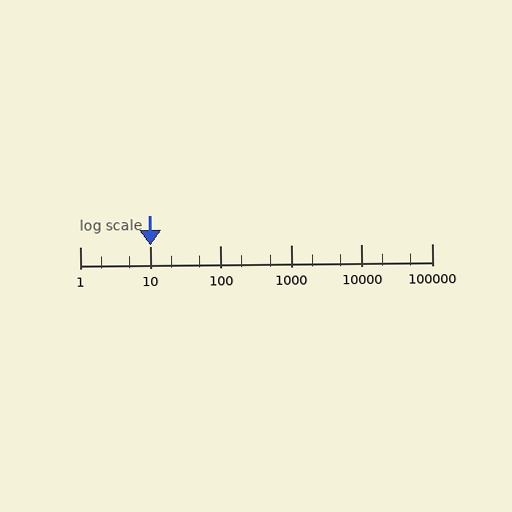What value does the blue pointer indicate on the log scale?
The pointer indicates approximately 10.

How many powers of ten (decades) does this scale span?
The scale spans 5 decades, from 1 to 100000.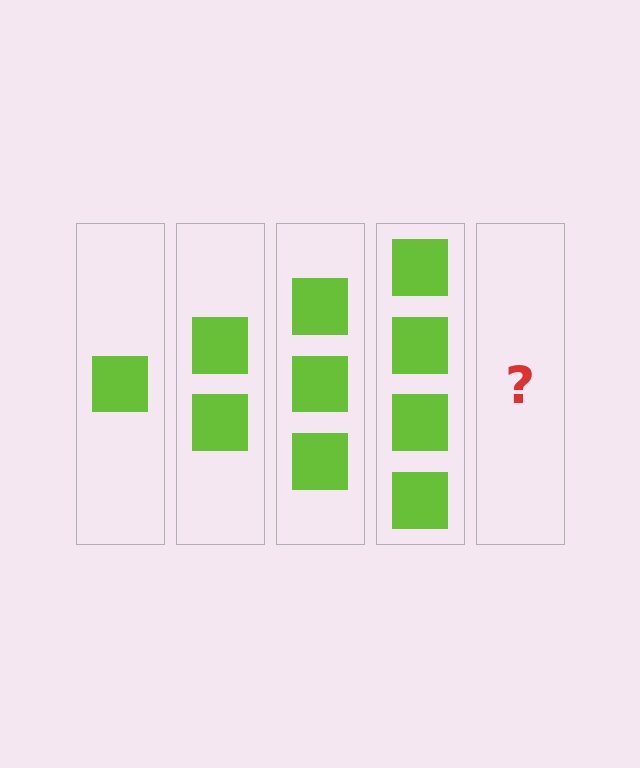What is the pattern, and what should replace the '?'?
The pattern is that each step adds one more square. The '?' should be 5 squares.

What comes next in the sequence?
The next element should be 5 squares.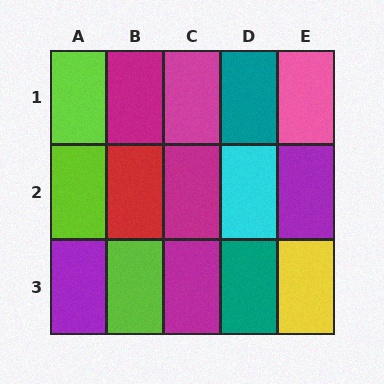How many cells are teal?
2 cells are teal.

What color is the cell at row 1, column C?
Magenta.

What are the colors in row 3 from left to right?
Purple, lime, magenta, teal, yellow.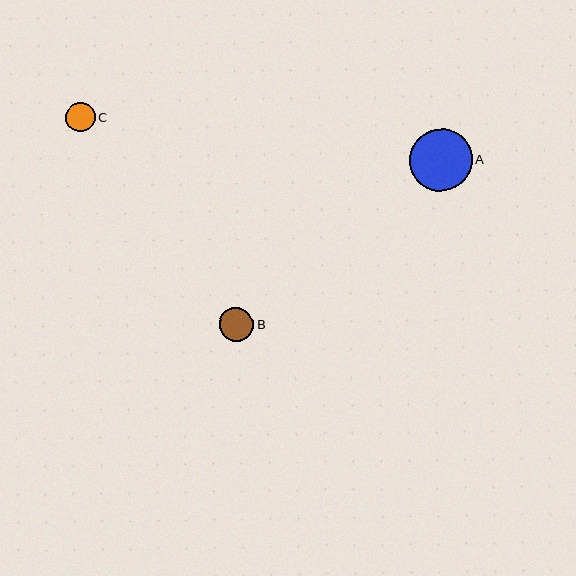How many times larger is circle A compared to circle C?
Circle A is approximately 2.1 times the size of circle C.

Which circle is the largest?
Circle A is the largest with a size of approximately 63 pixels.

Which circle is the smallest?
Circle C is the smallest with a size of approximately 29 pixels.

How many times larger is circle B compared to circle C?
Circle B is approximately 1.1 times the size of circle C.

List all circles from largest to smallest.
From largest to smallest: A, B, C.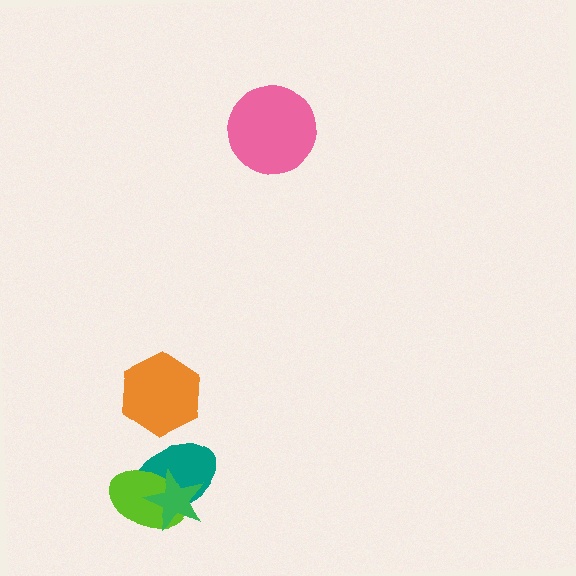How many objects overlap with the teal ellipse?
2 objects overlap with the teal ellipse.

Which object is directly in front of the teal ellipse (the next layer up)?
The lime ellipse is directly in front of the teal ellipse.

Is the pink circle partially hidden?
No, no other shape covers it.